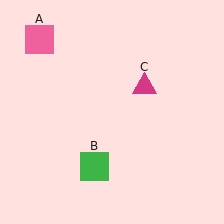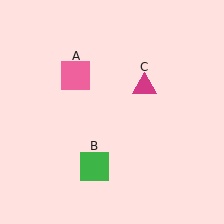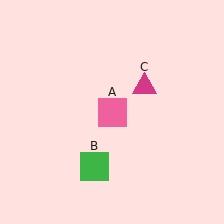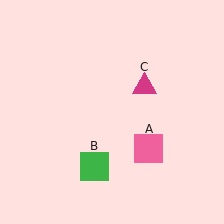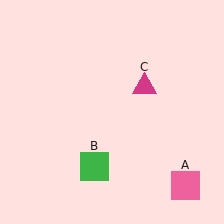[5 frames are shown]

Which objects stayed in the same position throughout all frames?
Green square (object B) and magenta triangle (object C) remained stationary.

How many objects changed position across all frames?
1 object changed position: pink square (object A).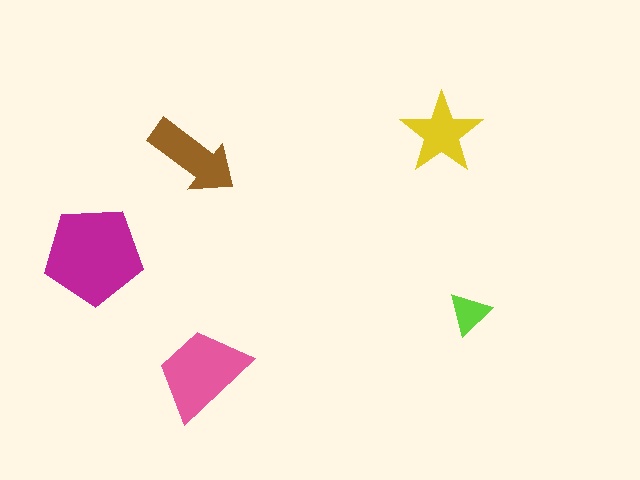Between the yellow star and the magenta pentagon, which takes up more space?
The magenta pentagon.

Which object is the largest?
The magenta pentagon.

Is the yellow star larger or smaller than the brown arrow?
Smaller.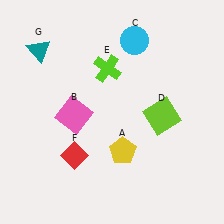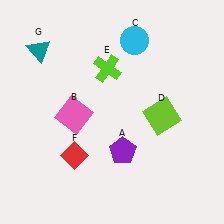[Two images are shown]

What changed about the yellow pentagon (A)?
In Image 1, A is yellow. In Image 2, it changed to purple.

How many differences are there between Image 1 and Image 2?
There is 1 difference between the two images.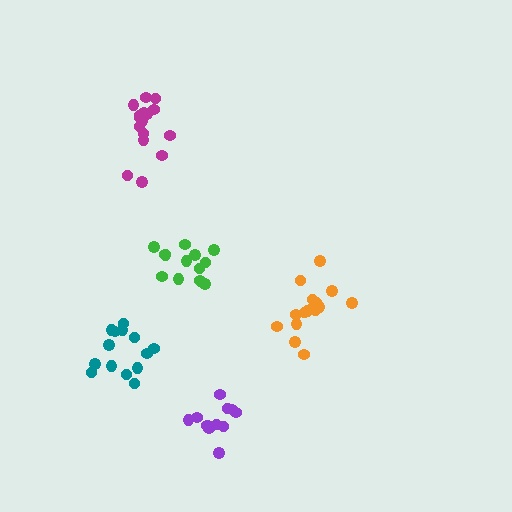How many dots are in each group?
Group 1: 14 dots, Group 2: 16 dots, Group 3: 14 dots, Group 4: 12 dots, Group 5: 16 dots (72 total).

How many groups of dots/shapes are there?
There are 5 groups.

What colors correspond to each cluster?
The clusters are colored: teal, orange, green, purple, magenta.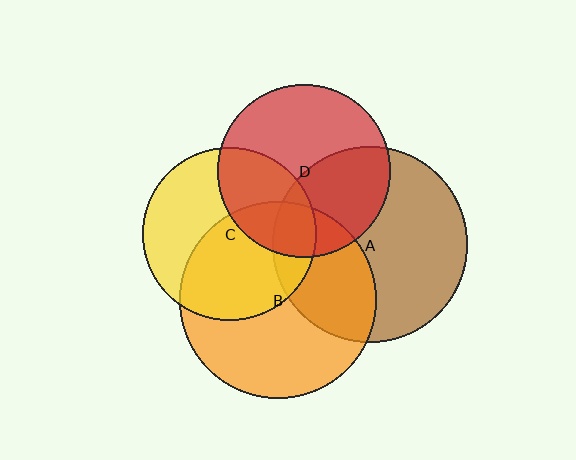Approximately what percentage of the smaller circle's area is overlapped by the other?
Approximately 50%.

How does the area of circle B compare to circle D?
Approximately 1.3 times.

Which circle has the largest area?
Circle B (orange).